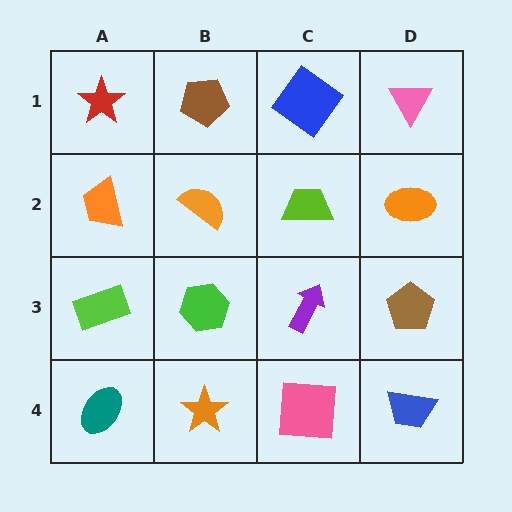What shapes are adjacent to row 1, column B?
An orange semicircle (row 2, column B), a red star (row 1, column A), a blue diamond (row 1, column C).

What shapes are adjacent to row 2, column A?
A red star (row 1, column A), a lime rectangle (row 3, column A), an orange semicircle (row 2, column B).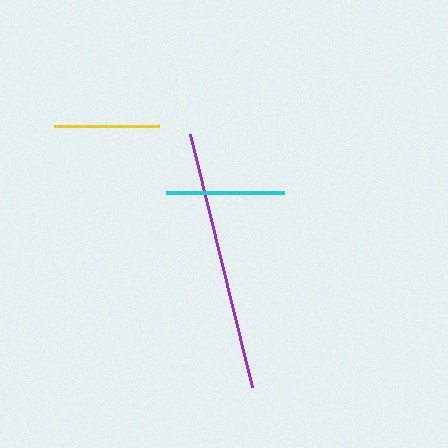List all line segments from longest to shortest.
From longest to shortest: purple, cyan, yellow.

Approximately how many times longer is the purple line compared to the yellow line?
The purple line is approximately 2.5 times the length of the yellow line.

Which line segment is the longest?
The purple line is the longest at approximately 260 pixels.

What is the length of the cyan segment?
The cyan segment is approximately 118 pixels long.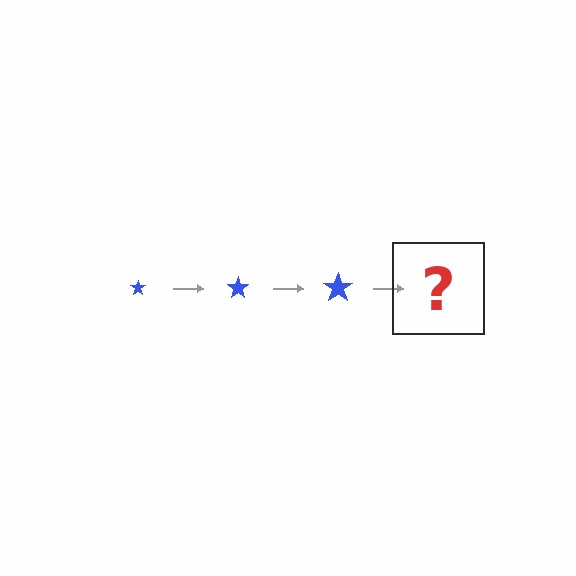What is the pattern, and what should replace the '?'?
The pattern is that the star gets progressively larger each step. The '?' should be a blue star, larger than the previous one.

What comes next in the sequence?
The next element should be a blue star, larger than the previous one.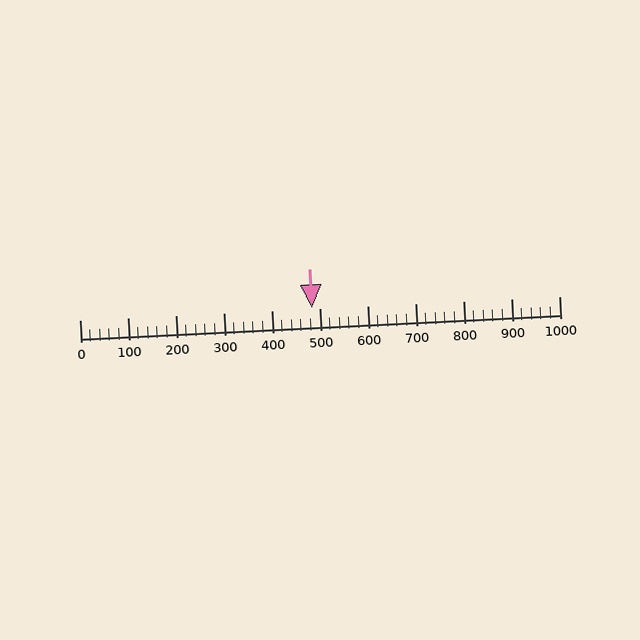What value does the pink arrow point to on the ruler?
The pink arrow points to approximately 485.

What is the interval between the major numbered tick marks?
The major tick marks are spaced 100 units apart.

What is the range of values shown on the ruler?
The ruler shows values from 0 to 1000.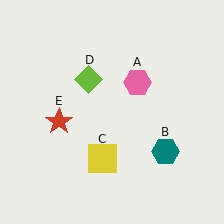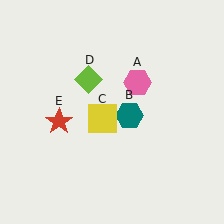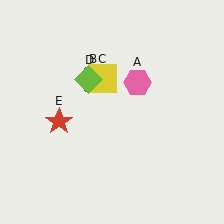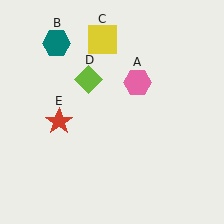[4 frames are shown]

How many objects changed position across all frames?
2 objects changed position: teal hexagon (object B), yellow square (object C).